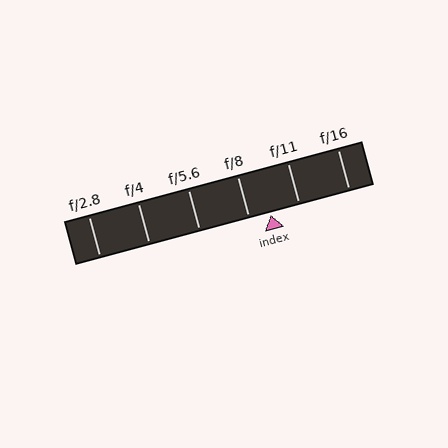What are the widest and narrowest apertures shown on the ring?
The widest aperture shown is f/2.8 and the narrowest is f/16.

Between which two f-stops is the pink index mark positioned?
The index mark is between f/8 and f/11.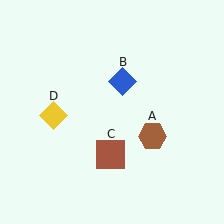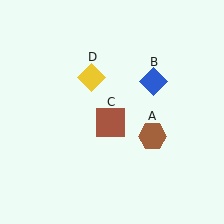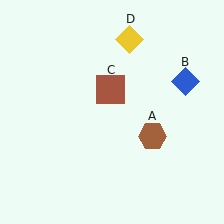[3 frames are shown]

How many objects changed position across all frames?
3 objects changed position: blue diamond (object B), brown square (object C), yellow diamond (object D).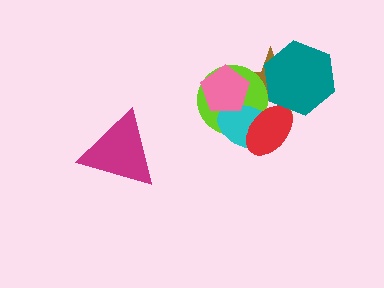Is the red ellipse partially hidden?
No, no other shape covers it.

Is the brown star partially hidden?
Yes, it is partially covered by another shape.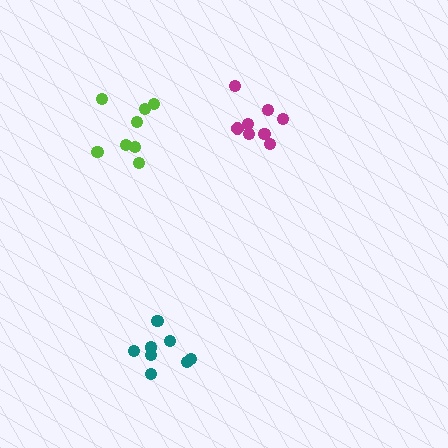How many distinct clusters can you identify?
There are 3 distinct clusters.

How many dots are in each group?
Group 1: 8 dots, Group 2: 10 dots, Group 3: 8 dots (26 total).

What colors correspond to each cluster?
The clusters are colored: lime, teal, magenta.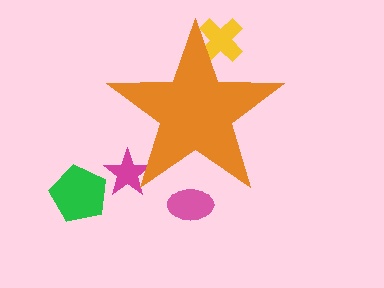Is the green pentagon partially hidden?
No, the green pentagon is fully visible.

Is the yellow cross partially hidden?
Yes, the yellow cross is partially hidden behind the orange star.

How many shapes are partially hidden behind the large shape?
3 shapes are partially hidden.